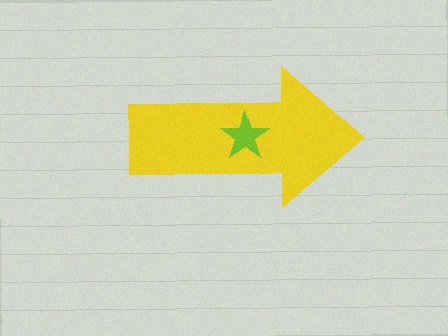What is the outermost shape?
The yellow arrow.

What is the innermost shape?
The lime star.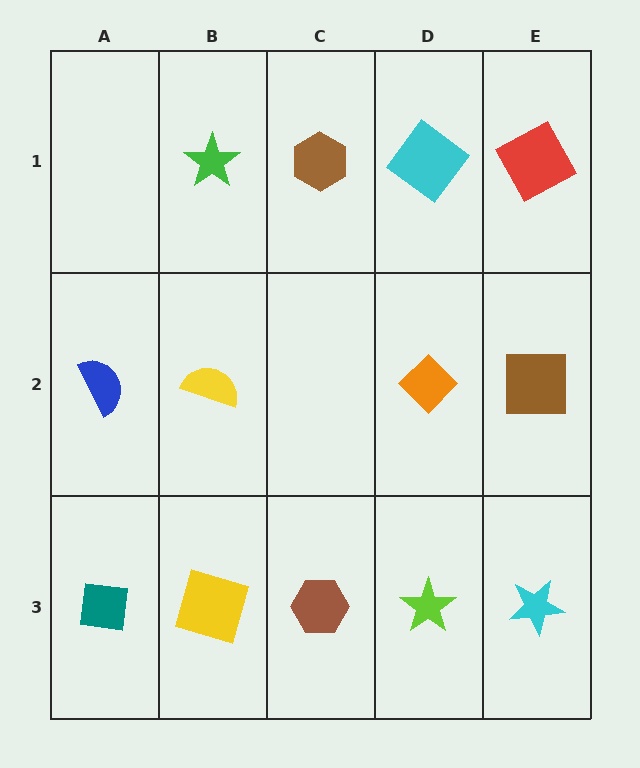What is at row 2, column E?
A brown square.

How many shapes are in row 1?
4 shapes.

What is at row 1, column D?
A cyan diamond.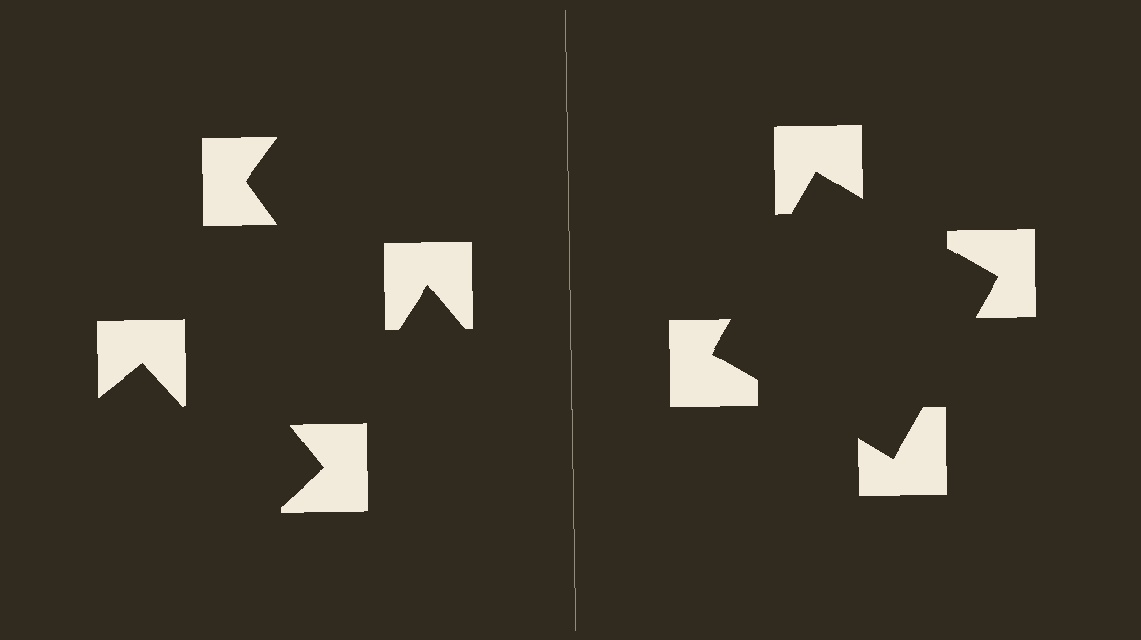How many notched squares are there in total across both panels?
8 — 4 on each side.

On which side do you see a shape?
An illusory square appears on the right side. On the left side the wedge cuts are rotated, so no coherent shape forms.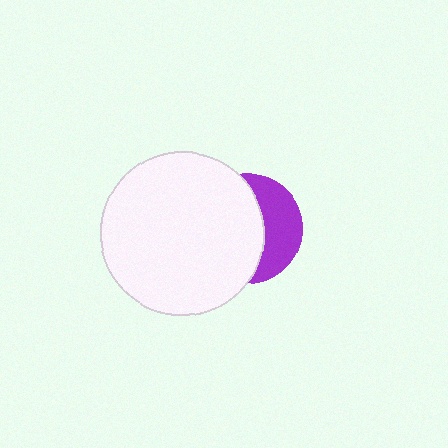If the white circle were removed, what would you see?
You would see the complete purple circle.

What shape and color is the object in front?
The object in front is a white circle.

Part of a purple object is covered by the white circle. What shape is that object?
It is a circle.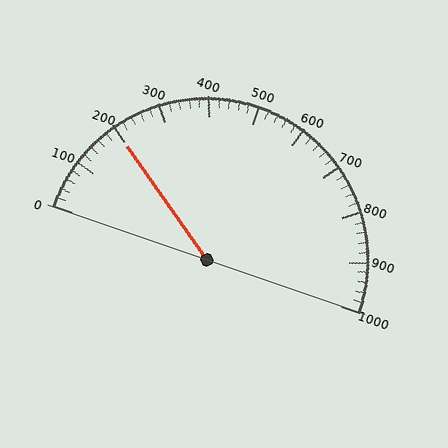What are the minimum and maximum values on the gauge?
The gauge ranges from 0 to 1000.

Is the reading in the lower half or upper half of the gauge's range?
The reading is in the lower half of the range (0 to 1000).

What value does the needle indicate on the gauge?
The needle indicates approximately 200.